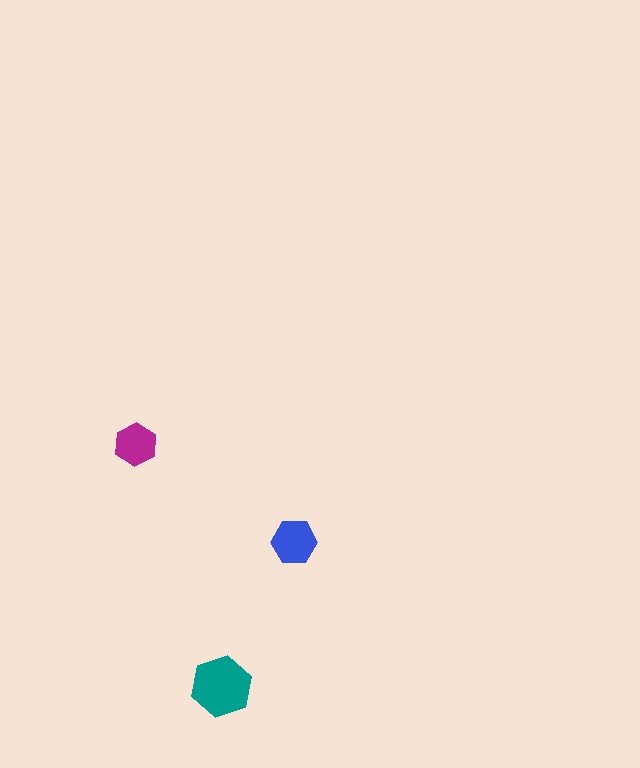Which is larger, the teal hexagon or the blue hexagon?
The teal one.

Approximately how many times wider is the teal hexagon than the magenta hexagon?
About 1.5 times wider.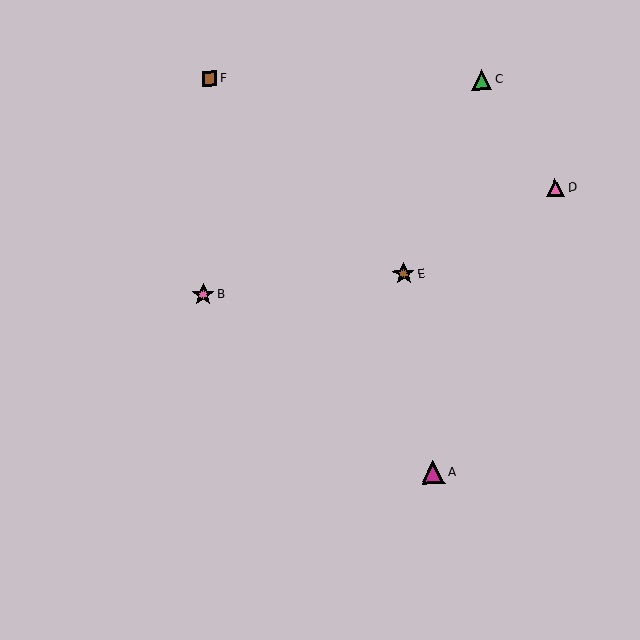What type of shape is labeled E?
Shape E is a brown star.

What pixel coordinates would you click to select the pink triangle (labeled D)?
Click at (555, 188) to select the pink triangle D.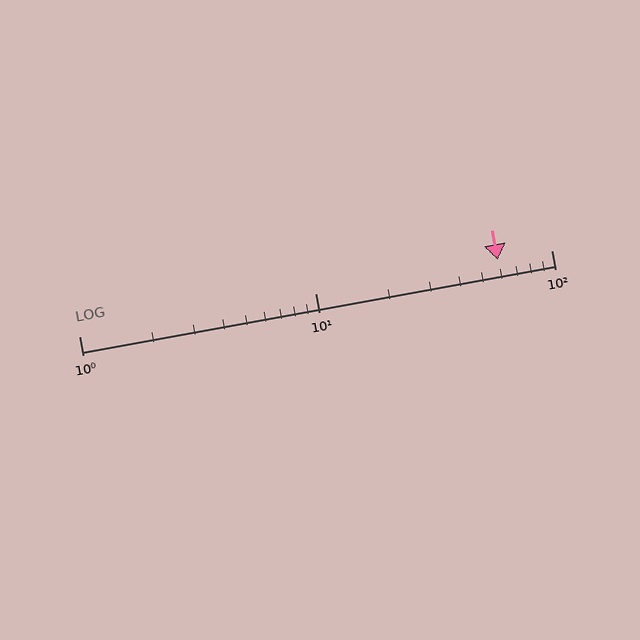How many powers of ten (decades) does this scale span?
The scale spans 2 decades, from 1 to 100.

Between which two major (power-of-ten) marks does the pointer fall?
The pointer is between 10 and 100.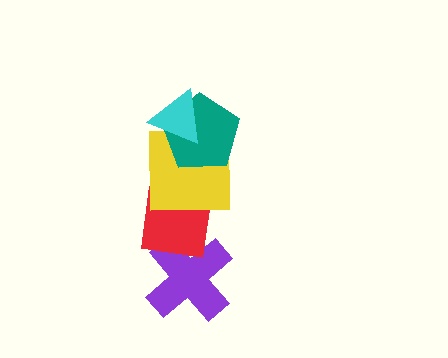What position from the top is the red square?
The red square is 4th from the top.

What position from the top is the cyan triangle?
The cyan triangle is 1st from the top.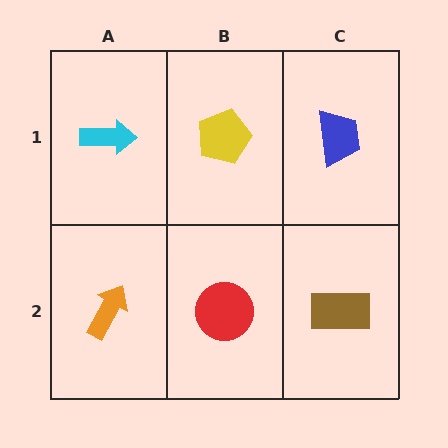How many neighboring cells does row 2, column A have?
2.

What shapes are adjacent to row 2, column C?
A blue trapezoid (row 1, column C), a red circle (row 2, column B).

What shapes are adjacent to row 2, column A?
A cyan arrow (row 1, column A), a red circle (row 2, column B).